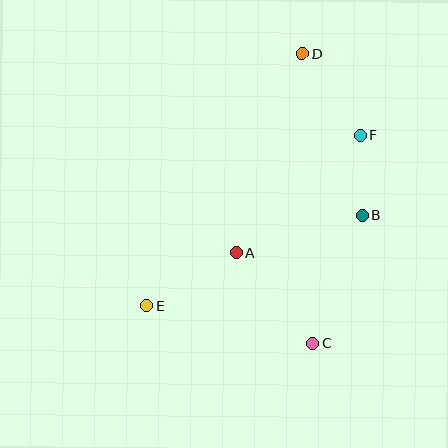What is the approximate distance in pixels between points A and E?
The distance between A and E is approximately 104 pixels.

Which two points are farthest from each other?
Points D and E are farthest from each other.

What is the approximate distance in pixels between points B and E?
The distance between B and E is approximately 233 pixels.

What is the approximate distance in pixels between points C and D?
The distance between C and D is approximately 290 pixels.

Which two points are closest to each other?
Points B and F are closest to each other.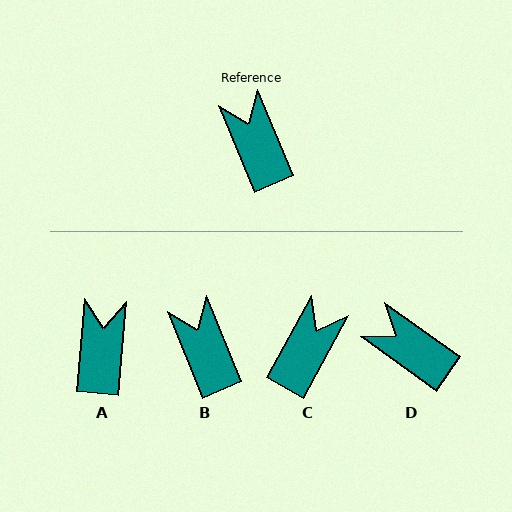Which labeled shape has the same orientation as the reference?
B.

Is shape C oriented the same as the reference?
No, it is off by about 51 degrees.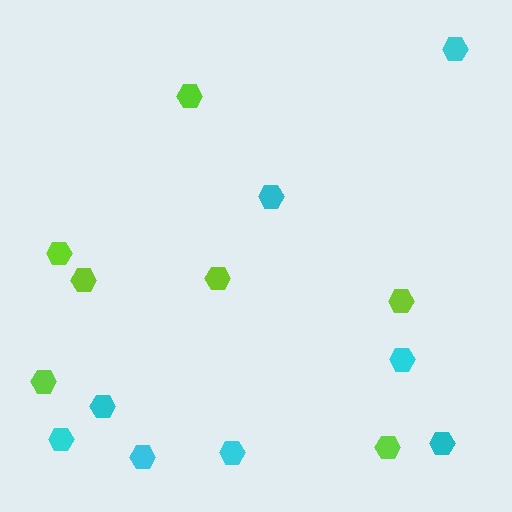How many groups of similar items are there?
There are 2 groups: one group of lime hexagons (7) and one group of cyan hexagons (8).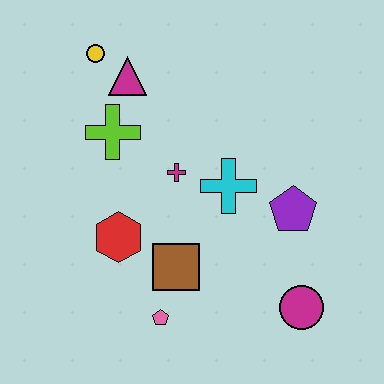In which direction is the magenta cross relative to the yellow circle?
The magenta cross is below the yellow circle.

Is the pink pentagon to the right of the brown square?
No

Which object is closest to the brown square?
The pink pentagon is closest to the brown square.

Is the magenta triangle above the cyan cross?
Yes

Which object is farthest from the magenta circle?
The yellow circle is farthest from the magenta circle.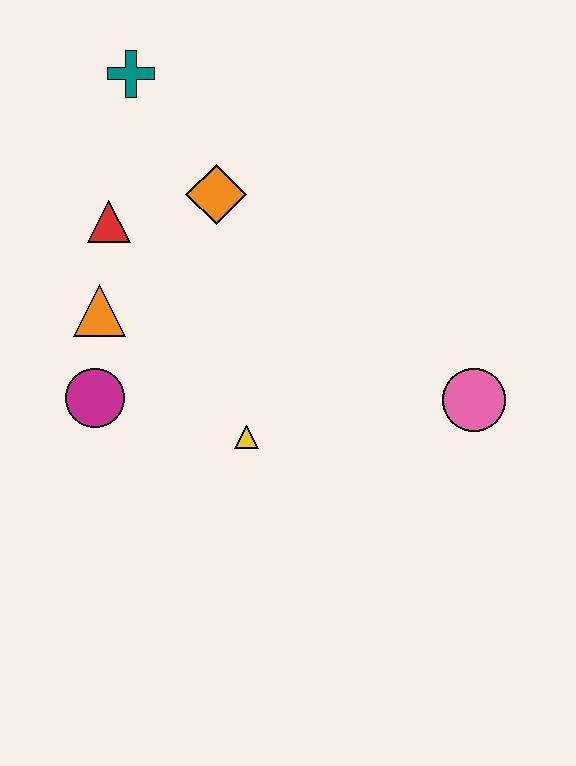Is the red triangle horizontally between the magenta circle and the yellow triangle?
Yes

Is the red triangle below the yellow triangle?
No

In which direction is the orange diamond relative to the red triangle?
The orange diamond is to the right of the red triangle.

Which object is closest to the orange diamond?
The red triangle is closest to the orange diamond.